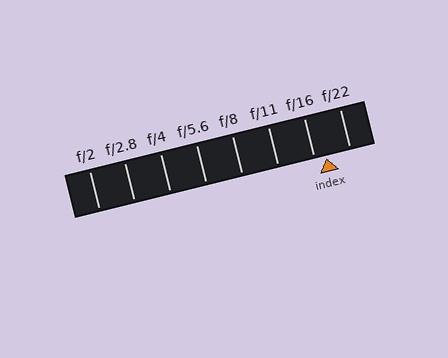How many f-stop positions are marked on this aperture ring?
There are 8 f-stop positions marked.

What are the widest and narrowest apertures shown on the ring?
The widest aperture shown is f/2 and the narrowest is f/22.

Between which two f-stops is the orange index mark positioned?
The index mark is between f/16 and f/22.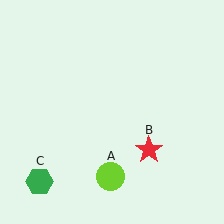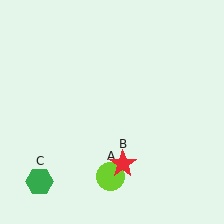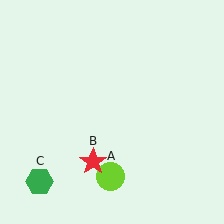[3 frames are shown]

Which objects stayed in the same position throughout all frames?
Lime circle (object A) and green hexagon (object C) remained stationary.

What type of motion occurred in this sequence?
The red star (object B) rotated clockwise around the center of the scene.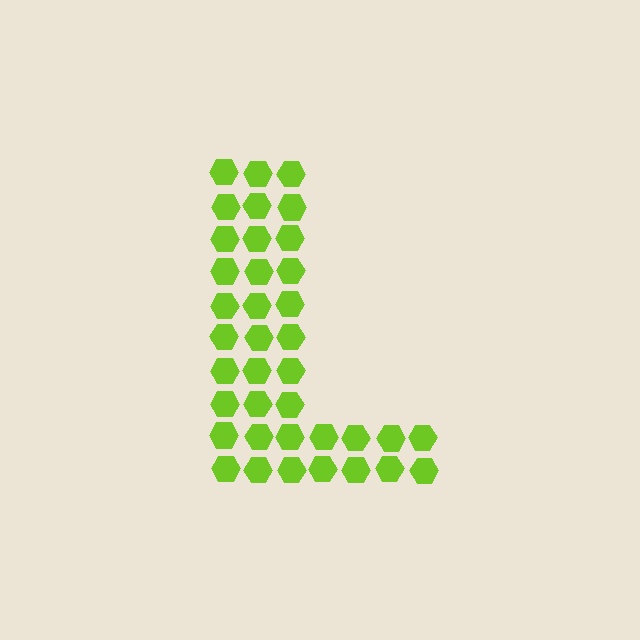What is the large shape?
The large shape is the letter L.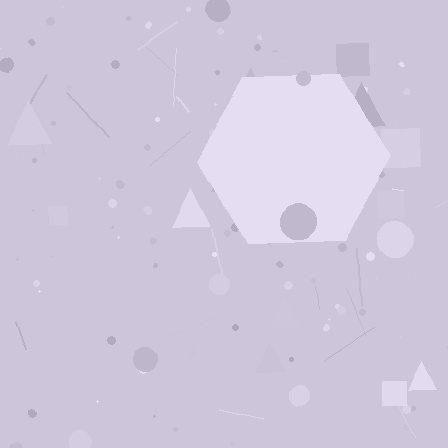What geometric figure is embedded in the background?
A hexagon is embedded in the background.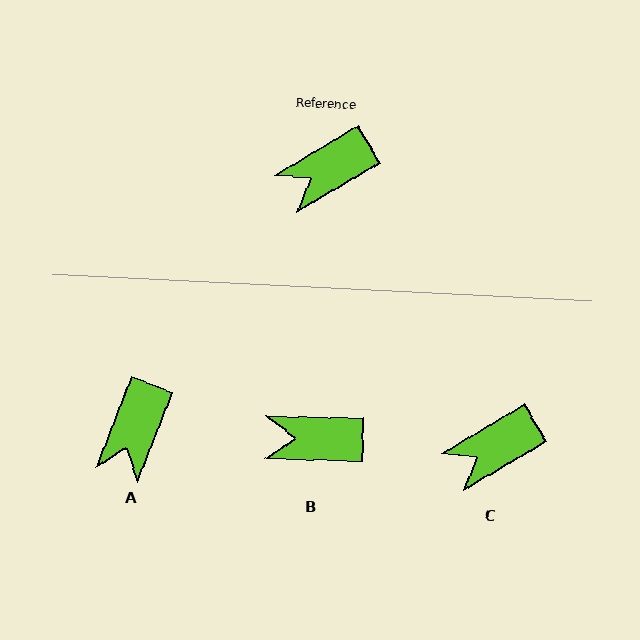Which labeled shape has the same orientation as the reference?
C.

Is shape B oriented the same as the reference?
No, it is off by about 32 degrees.